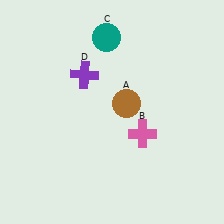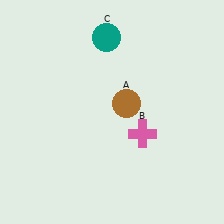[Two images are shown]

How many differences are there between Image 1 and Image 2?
There is 1 difference between the two images.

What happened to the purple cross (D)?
The purple cross (D) was removed in Image 2. It was in the top-left area of Image 1.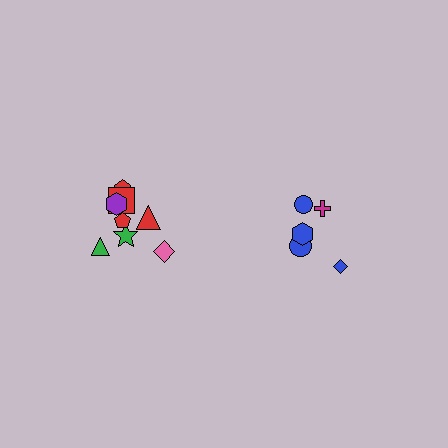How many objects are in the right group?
There are 5 objects.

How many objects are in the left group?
There are 8 objects.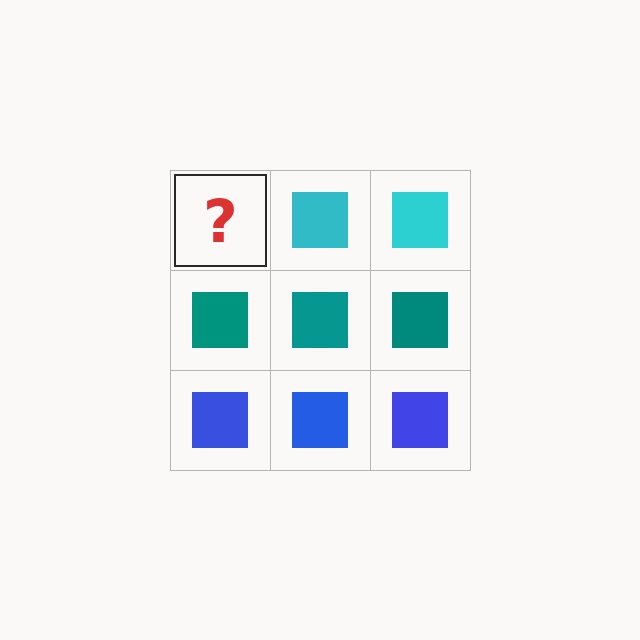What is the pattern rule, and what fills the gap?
The rule is that each row has a consistent color. The gap should be filled with a cyan square.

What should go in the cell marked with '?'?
The missing cell should contain a cyan square.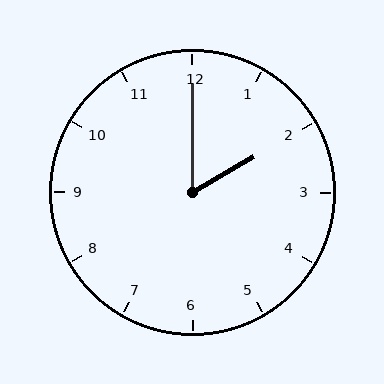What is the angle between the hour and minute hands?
Approximately 60 degrees.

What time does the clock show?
2:00.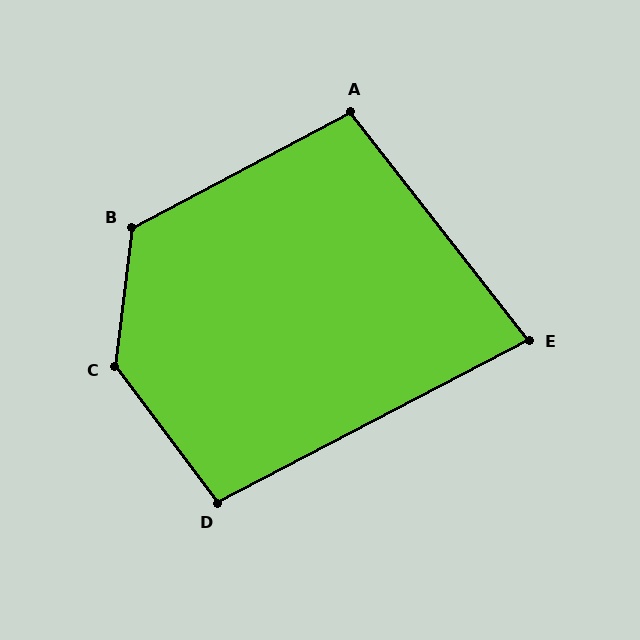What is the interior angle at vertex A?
Approximately 100 degrees (obtuse).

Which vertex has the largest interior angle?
C, at approximately 137 degrees.